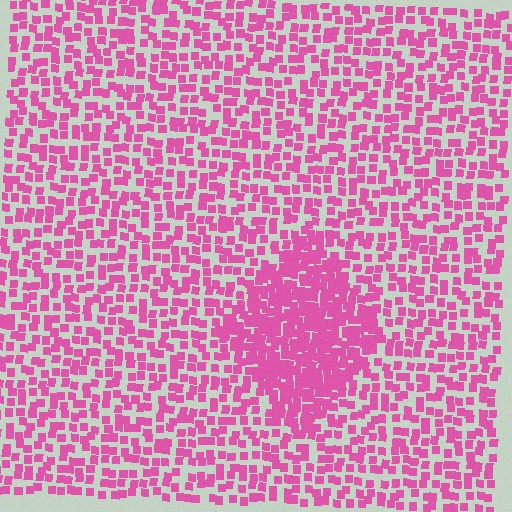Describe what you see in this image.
The image contains small pink elements arranged at two different densities. A diamond-shaped region is visible where the elements are more densely packed than the surrounding area.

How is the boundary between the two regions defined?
The boundary is defined by a change in element density (approximately 2.2x ratio). All elements are the same color, size, and shape.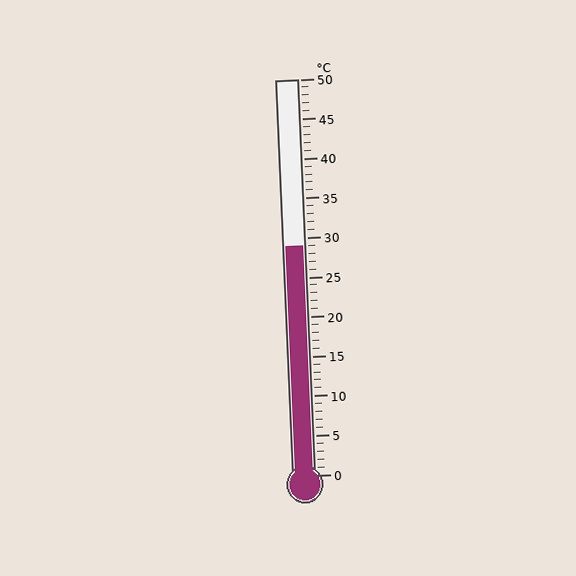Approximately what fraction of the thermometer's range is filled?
The thermometer is filled to approximately 60% of its range.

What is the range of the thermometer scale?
The thermometer scale ranges from 0°C to 50°C.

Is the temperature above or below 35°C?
The temperature is below 35°C.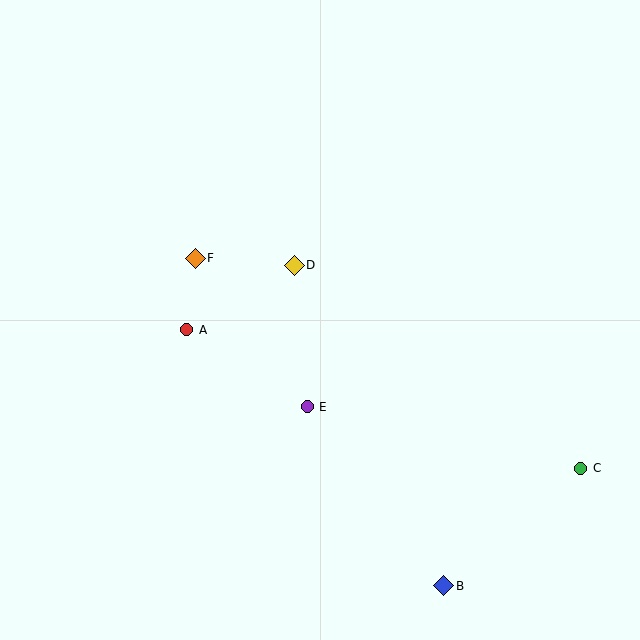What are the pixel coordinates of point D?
Point D is at (294, 265).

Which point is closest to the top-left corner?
Point F is closest to the top-left corner.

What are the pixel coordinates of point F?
Point F is at (195, 258).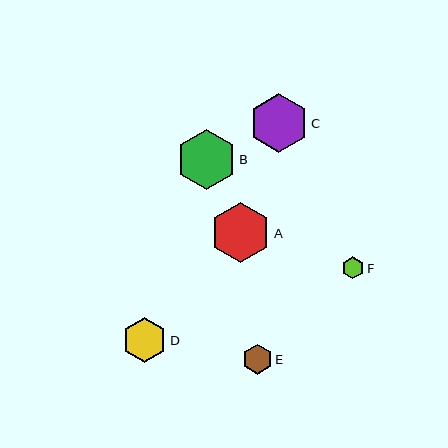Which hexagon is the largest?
Hexagon B is the largest with a size of approximately 60 pixels.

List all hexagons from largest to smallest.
From largest to smallest: B, A, C, D, E, F.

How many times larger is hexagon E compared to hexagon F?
Hexagon E is approximately 1.4 times the size of hexagon F.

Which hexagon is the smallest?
Hexagon F is the smallest with a size of approximately 22 pixels.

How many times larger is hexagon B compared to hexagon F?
Hexagon B is approximately 2.7 times the size of hexagon F.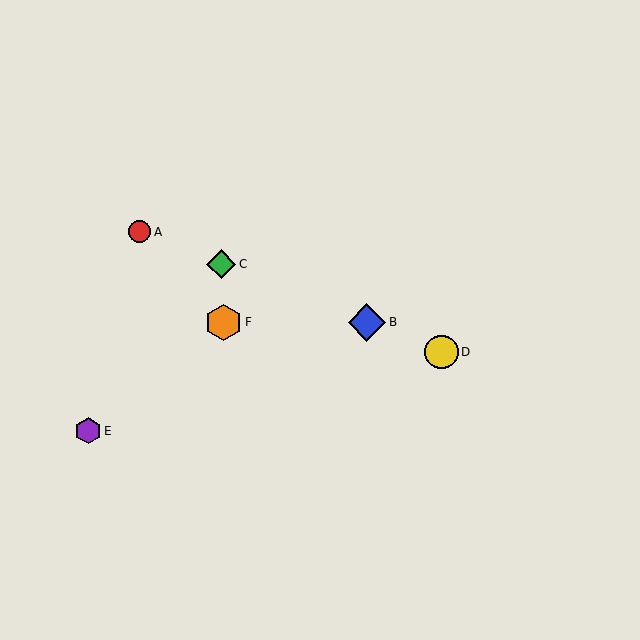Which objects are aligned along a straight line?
Objects A, B, C, D are aligned along a straight line.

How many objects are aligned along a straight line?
4 objects (A, B, C, D) are aligned along a straight line.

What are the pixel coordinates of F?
Object F is at (223, 322).